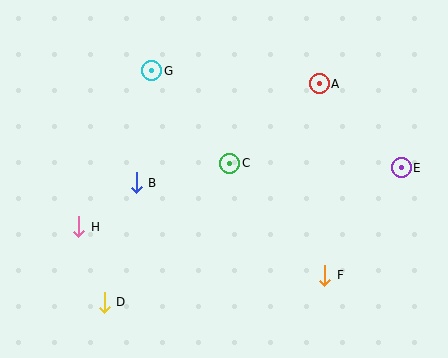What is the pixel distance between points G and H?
The distance between G and H is 172 pixels.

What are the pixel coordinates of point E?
Point E is at (401, 168).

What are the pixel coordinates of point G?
Point G is at (152, 71).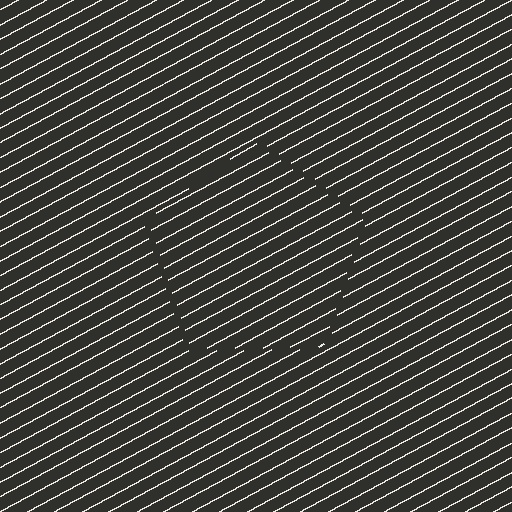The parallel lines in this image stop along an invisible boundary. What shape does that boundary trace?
An illusory pentagon. The interior of the shape contains the same grating, shifted by half a period — the contour is defined by the phase discontinuity where line-ends from the inner and outer gratings abut.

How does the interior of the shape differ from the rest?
The interior of the shape contains the same grating, shifted by half a period — the contour is defined by the phase discontinuity where line-ends from the inner and outer gratings abut.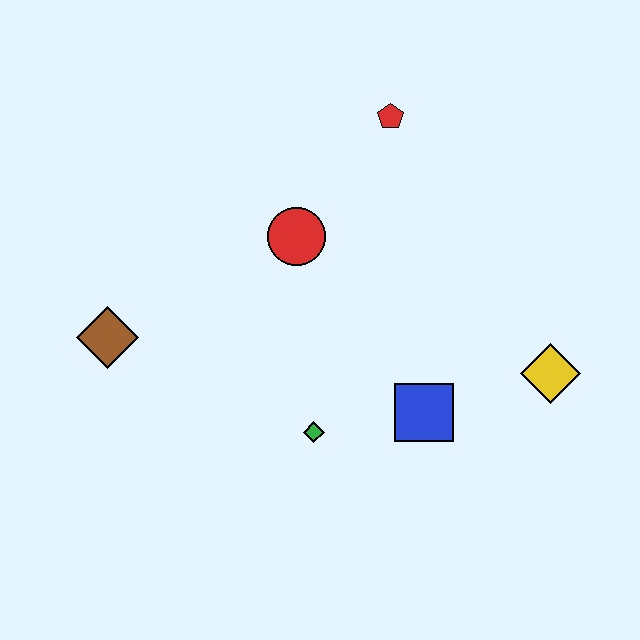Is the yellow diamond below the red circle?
Yes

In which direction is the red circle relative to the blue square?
The red circle is above the blue square.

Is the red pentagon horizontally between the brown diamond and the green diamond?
No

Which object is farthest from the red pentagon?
The brown diamond is farthest from the red pentagon.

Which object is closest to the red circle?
The red pentagon is closest to the red circle.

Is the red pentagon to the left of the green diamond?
No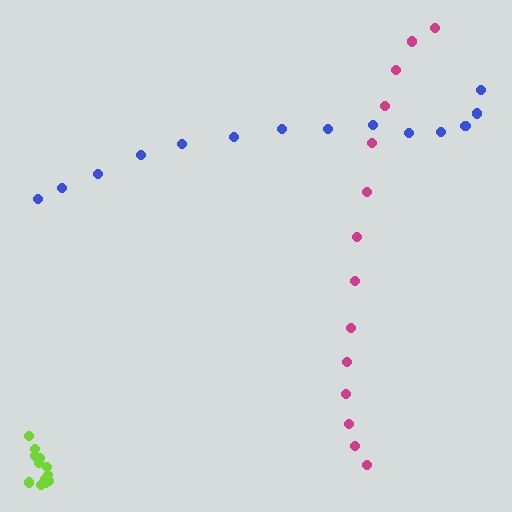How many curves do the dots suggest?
There are 3 distinct paths.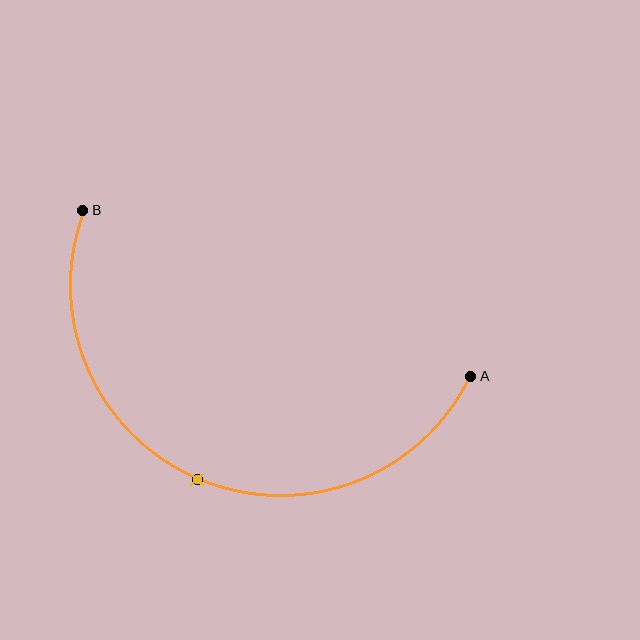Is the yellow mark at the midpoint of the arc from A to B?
Yes. The yellow mark lies on the arc at equal arc-length from both A and B — it is the arc midpoint.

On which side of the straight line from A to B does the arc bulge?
The arc bulges below the straight line connecting A and B.